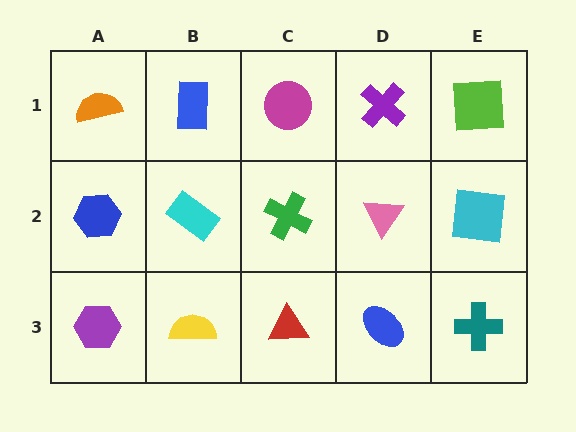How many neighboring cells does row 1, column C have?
3.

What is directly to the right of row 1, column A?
A blue rectangle.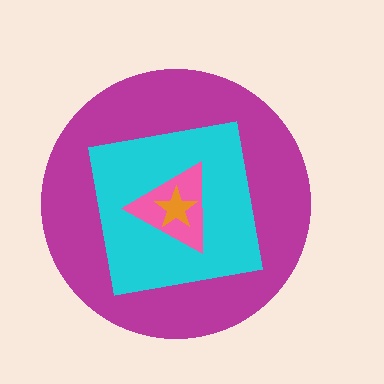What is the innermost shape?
The orange star.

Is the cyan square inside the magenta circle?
Yes.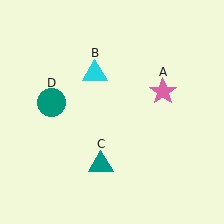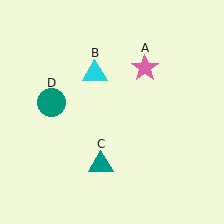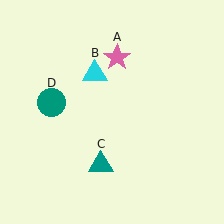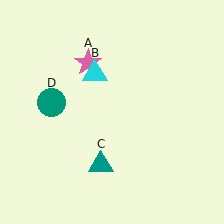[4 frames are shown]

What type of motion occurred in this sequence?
The pink star (object A) rotated counterclockwise around the center of the scene.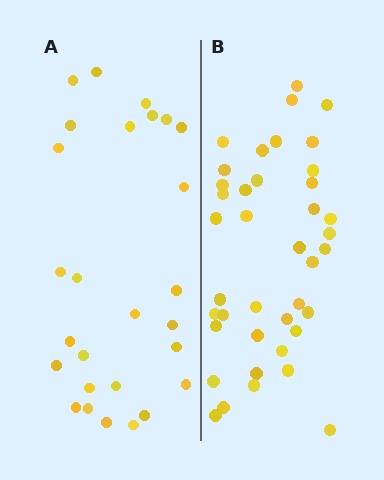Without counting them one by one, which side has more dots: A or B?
Region B (the right region) has more dots.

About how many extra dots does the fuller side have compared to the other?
Region B has approximately 15 more dots than region A.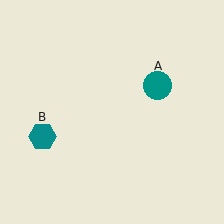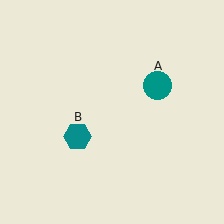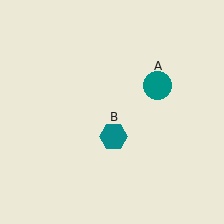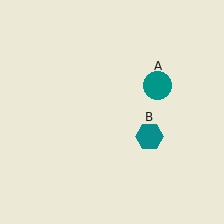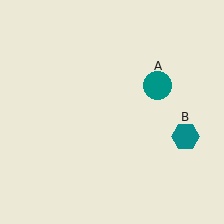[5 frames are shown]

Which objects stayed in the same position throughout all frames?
Teal circle (object A) remained stationary.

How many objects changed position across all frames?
1 object changed position: teal hexagon (object B).